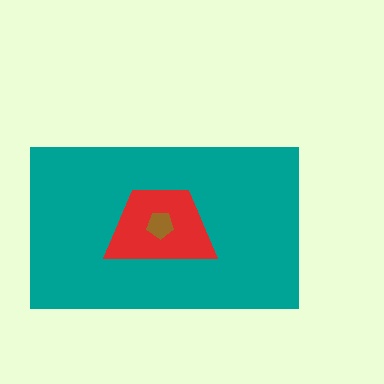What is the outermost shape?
The teal rectangle.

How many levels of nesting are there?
3.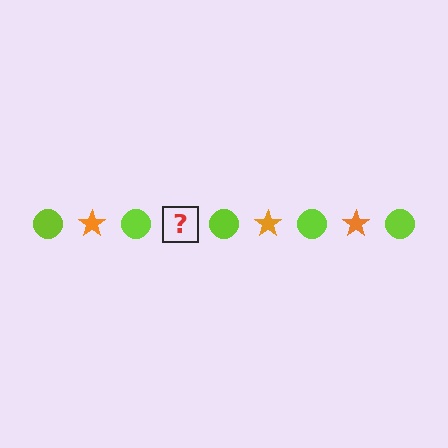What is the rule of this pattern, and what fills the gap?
The rule is that the pattern alternates between lime circle and orange star. The gap should be filled with an orange star.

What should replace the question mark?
The question mark should be replaced with an orange star.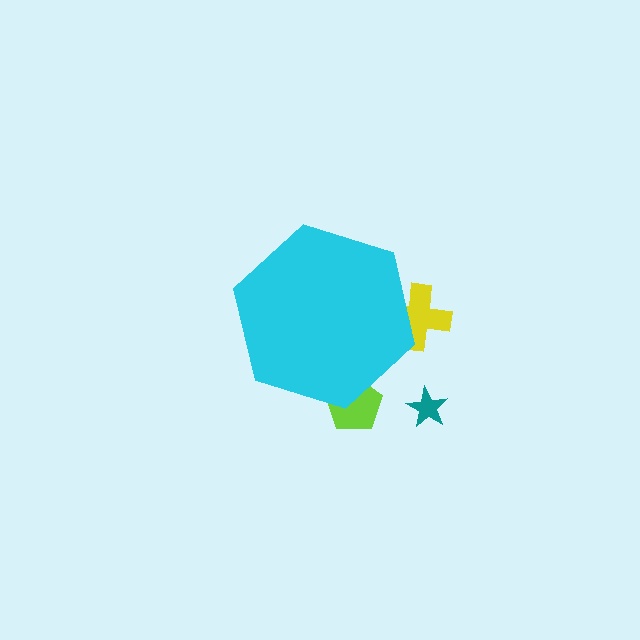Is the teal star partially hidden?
No, the teal star is fully visible.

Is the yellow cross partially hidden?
Yes, the yellow cross is partially hidden behind the cyan hexagon.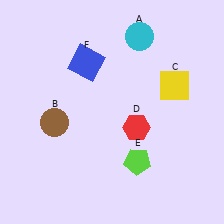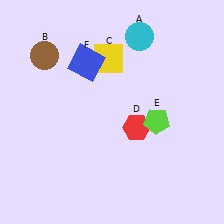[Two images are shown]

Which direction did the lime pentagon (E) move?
The lime pentagon (E) moved up.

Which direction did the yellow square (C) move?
The yellow square (C) moved left.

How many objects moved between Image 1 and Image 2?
3 objects moved between the two images.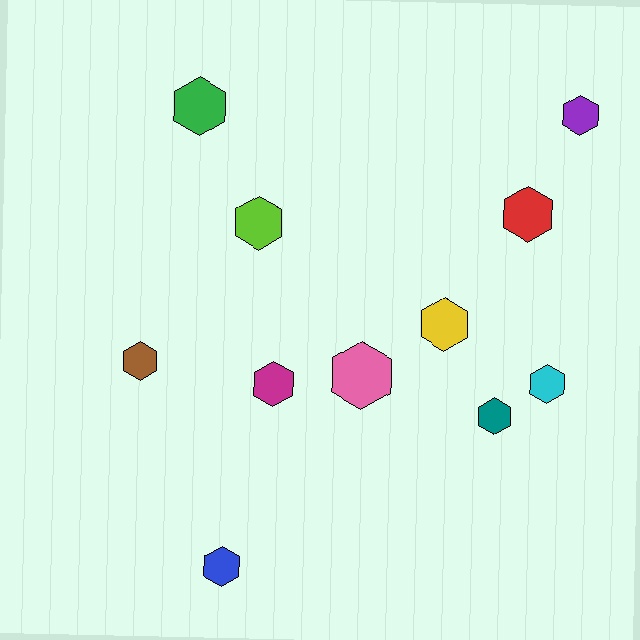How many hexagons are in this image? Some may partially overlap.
There are 11 hexagons.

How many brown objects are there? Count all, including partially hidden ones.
There is 1 brown object.